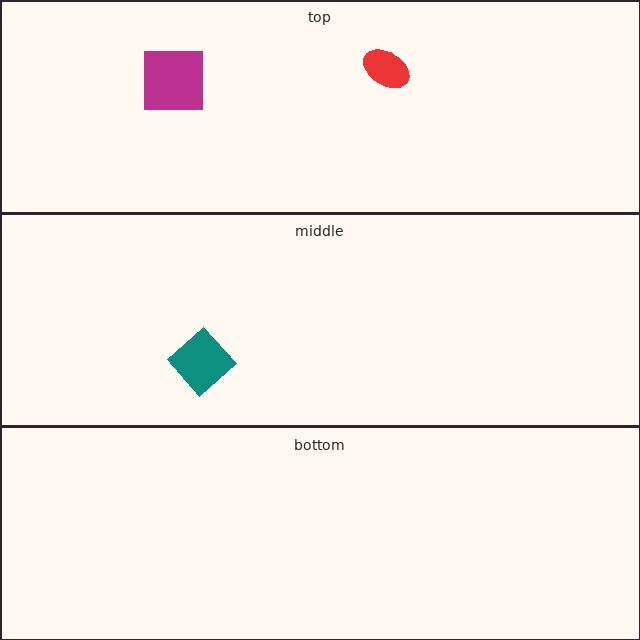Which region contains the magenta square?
The top region.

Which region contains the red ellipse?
The top region.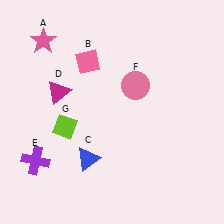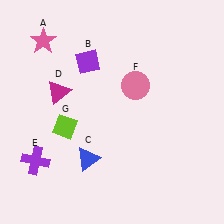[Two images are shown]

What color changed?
The diamond (B) changed from pink in Image 1 to purple in Image 2.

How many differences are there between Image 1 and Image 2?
There is 1 difference between the two images.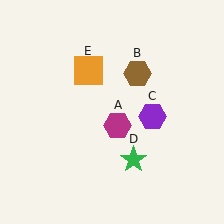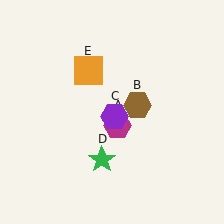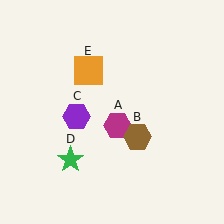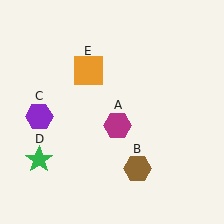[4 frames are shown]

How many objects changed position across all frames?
3 objects changed position: brown hexagon (object B), purple hexagon (object C), green star (object D).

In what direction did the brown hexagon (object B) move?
The brown hexagon (object B) moved down.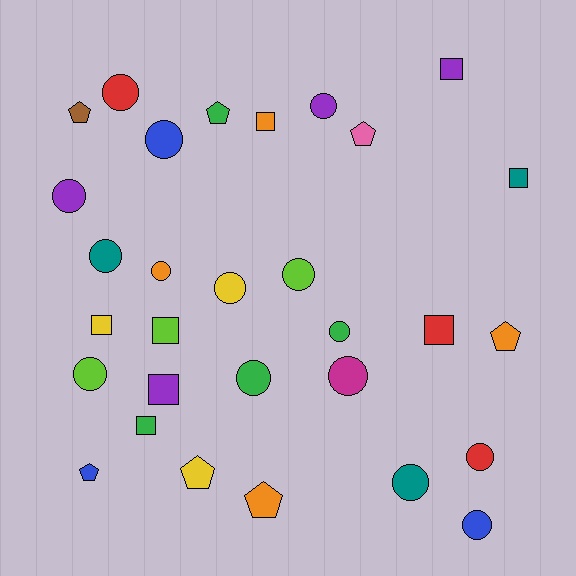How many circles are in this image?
There are 15 circles.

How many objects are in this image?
There are 30 objects.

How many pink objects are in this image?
There is 1 pink object.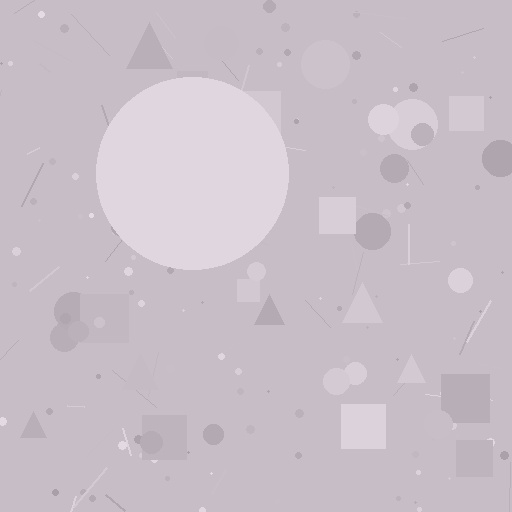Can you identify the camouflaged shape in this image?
The camouflaged shape is a circle.